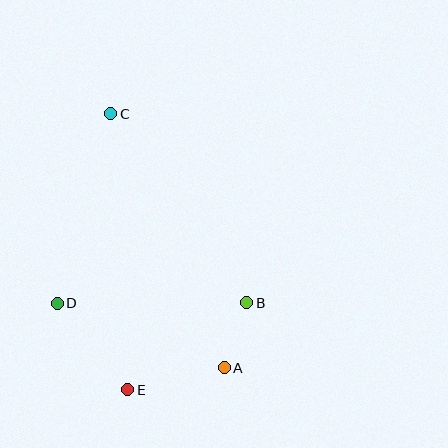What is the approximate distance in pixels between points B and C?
The distance between B and C is approximately 233 pixels.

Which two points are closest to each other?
Points A and B are closest to each other.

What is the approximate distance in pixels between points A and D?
The distance between A and D is approximately 179 pixels.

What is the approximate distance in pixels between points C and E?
The distance between C and E is approximately 276 pixels.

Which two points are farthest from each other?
Points A and C are farthest from each other.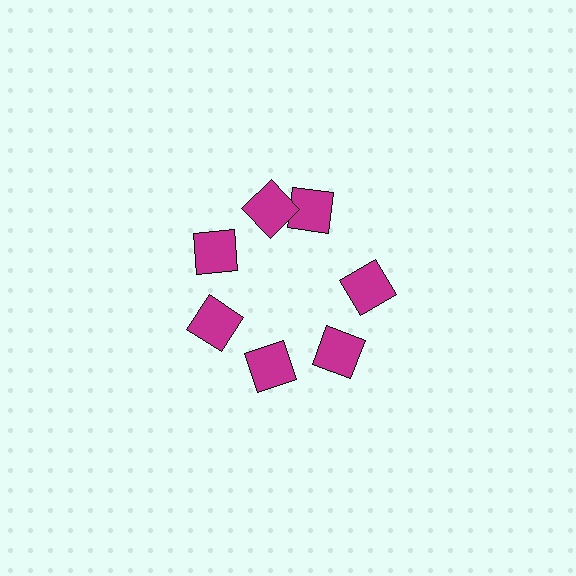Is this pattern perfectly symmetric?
No. The 7 magenta squares are arranged in a ring, but one element near the 1 o'clock position is rotated out of alignment along the ring, breaking the 7-fold rotational symmetry.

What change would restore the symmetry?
The symmetry would be restored by rotating it back into even spacing with its neighbors so that all 7 squares sit at equal angles and equal distance from the center.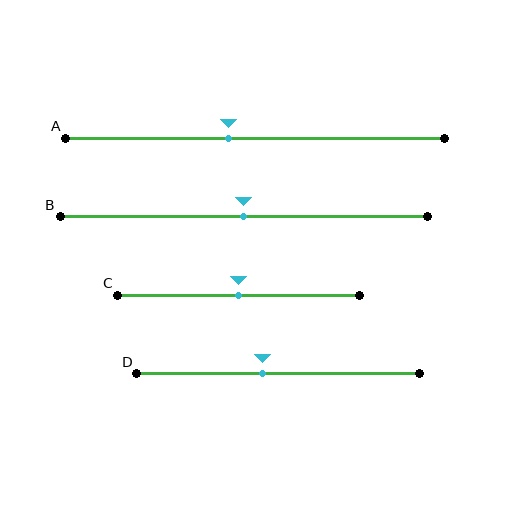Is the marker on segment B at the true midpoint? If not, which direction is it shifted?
Yes, the marker on segment B is at the true midpoint.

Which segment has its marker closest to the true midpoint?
Segment B has its marker closest to the true midpoint.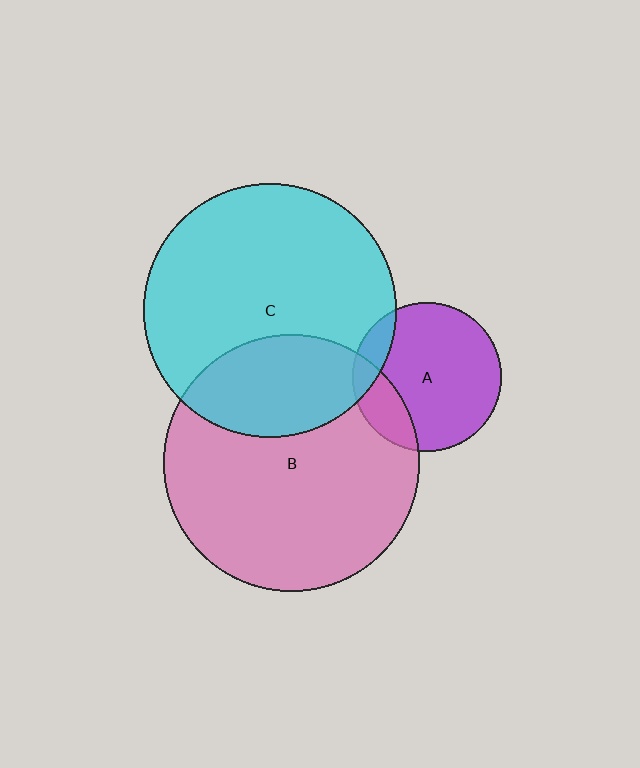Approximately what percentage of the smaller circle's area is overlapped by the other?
Approximately 20%.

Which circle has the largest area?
Circle B (pink).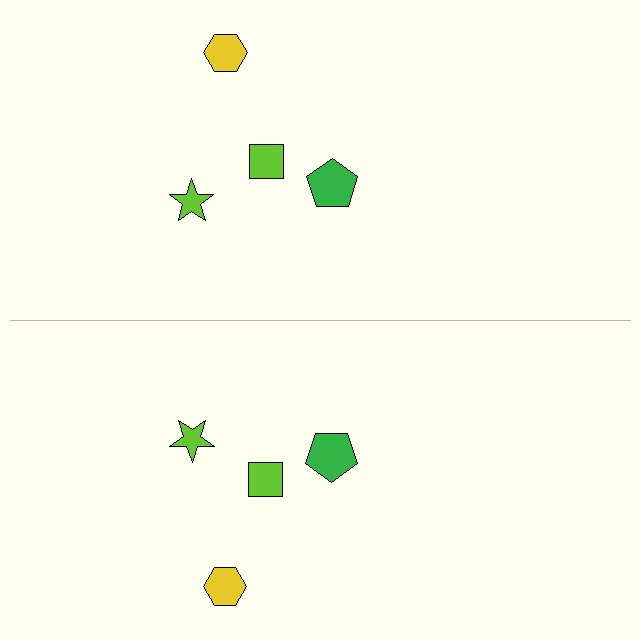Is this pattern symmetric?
Yes, this pattern has bilateral (reflection) symmetry.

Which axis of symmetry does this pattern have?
The pattern has a horizontal axis of symmetry running through the center of the image.